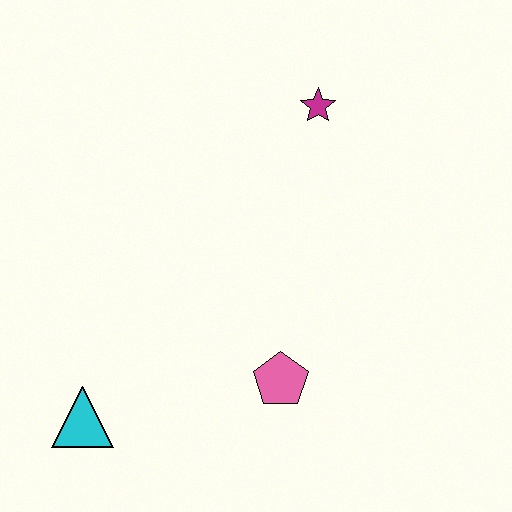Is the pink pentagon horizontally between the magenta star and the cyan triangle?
Yes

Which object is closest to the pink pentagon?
The cyan triangle is closest to the pink pentagon.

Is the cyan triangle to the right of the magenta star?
No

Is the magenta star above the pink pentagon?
Yes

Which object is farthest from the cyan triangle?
The magenta star is farthest from the cyan triangle.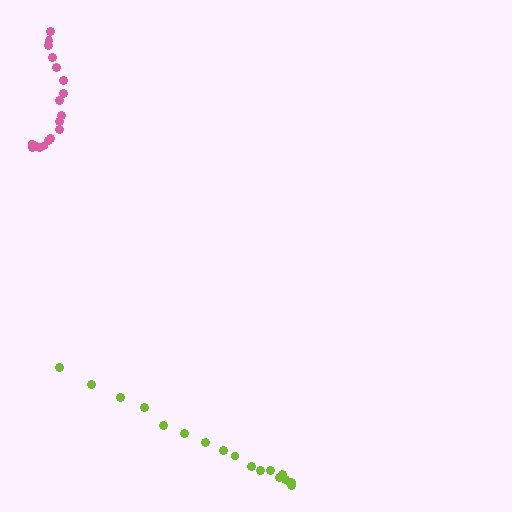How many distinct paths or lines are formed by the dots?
There are 2 distinct paths.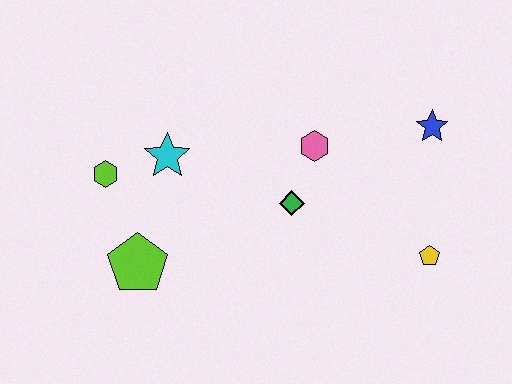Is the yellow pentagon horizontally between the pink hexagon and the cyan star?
No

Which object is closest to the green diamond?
The pink hexagon is closest to the green diamond.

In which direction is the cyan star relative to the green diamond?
The cyan star is to the left of the green diamond.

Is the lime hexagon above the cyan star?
No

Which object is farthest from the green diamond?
The lime hexagon is farthest from the green diamond.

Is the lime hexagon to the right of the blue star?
No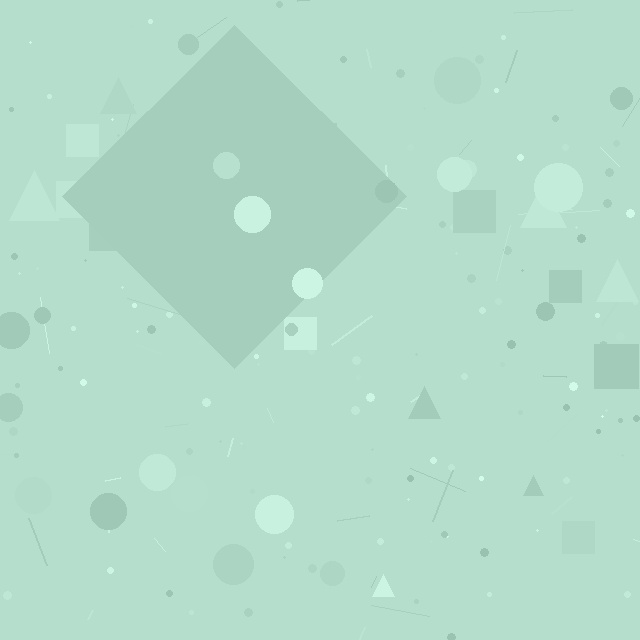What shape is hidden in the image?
A diamond is hidden in the image.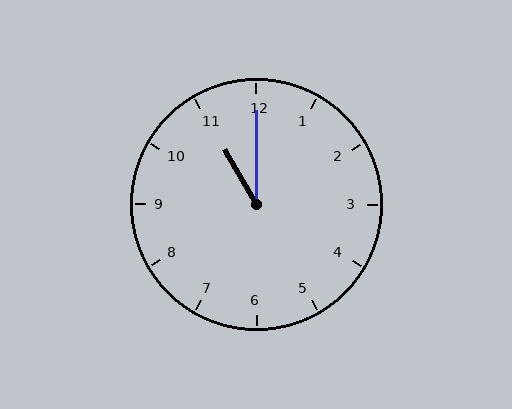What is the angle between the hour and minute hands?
Approximately 30 degrees.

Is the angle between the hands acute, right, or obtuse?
It is acute.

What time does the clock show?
11:00.